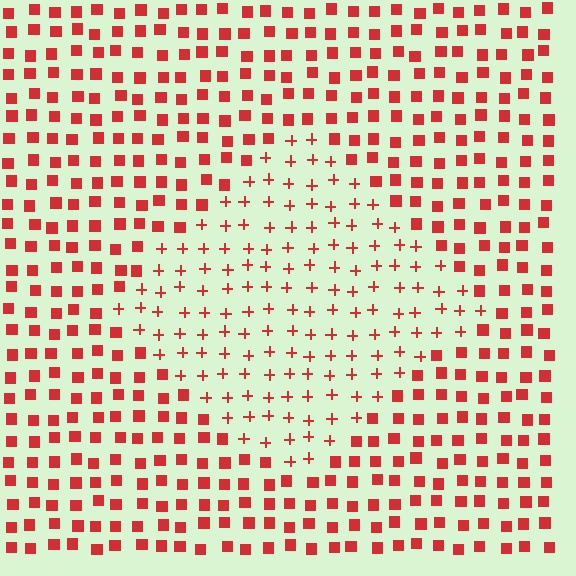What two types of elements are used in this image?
The image uses plus signs inside the diamond region and squares outside it.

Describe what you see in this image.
The image is filled with small red elements arranged in a uniform grid. A diamond-shaped region contains plus signs, while the surrounding area contains squares. The boundary is defined purely by the change in element shape.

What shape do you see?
I see a diamond.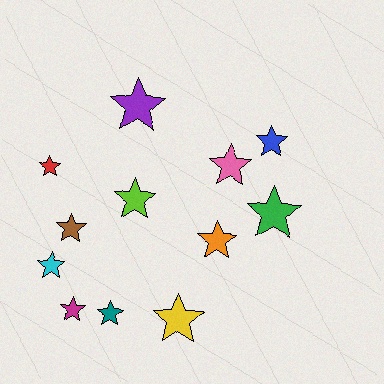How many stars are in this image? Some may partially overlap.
There are 12 stars.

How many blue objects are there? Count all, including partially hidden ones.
There is 1 blue object.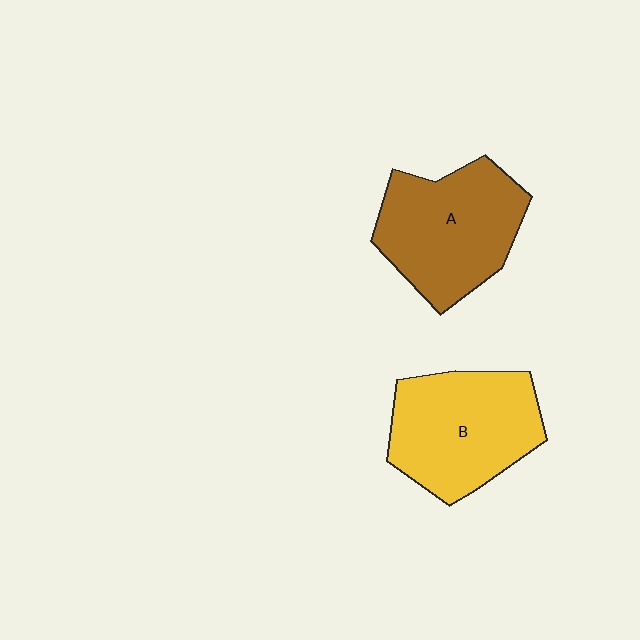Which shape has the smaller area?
Shape A (brown).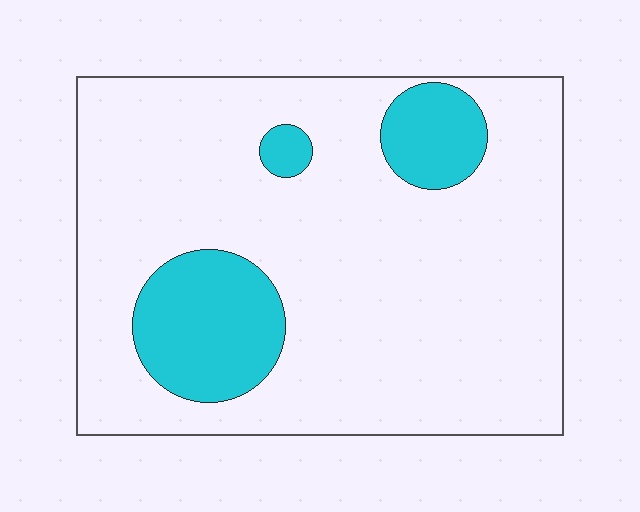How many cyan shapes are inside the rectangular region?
3.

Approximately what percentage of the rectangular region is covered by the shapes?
Approximately 15%.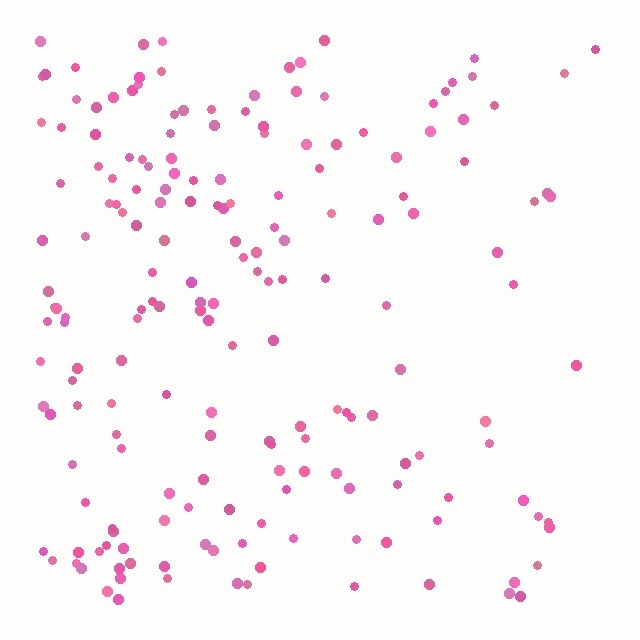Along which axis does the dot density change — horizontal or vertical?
Horizontal.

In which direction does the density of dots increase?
From right to left, with the left side densest.